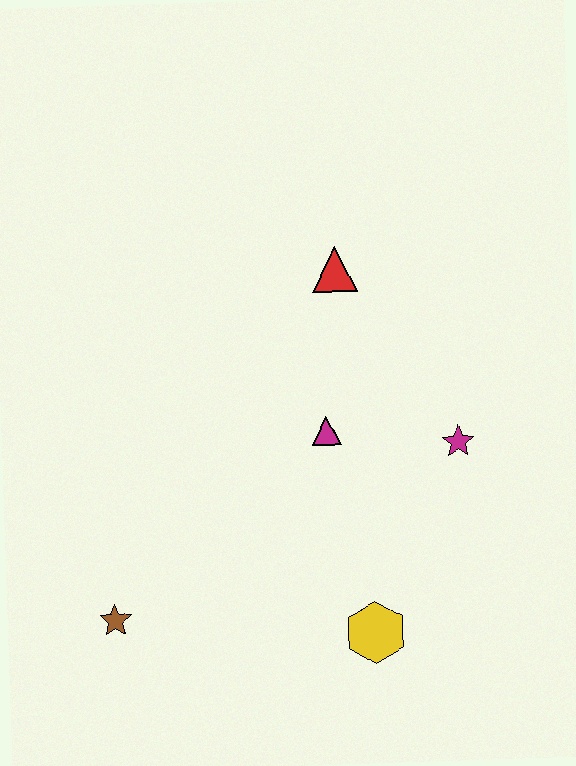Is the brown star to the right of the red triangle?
No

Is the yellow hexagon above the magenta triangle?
No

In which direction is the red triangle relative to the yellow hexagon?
The red triangle is above the yellow hexagon.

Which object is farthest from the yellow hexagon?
The red triangle is farthest from the yellow hexagon.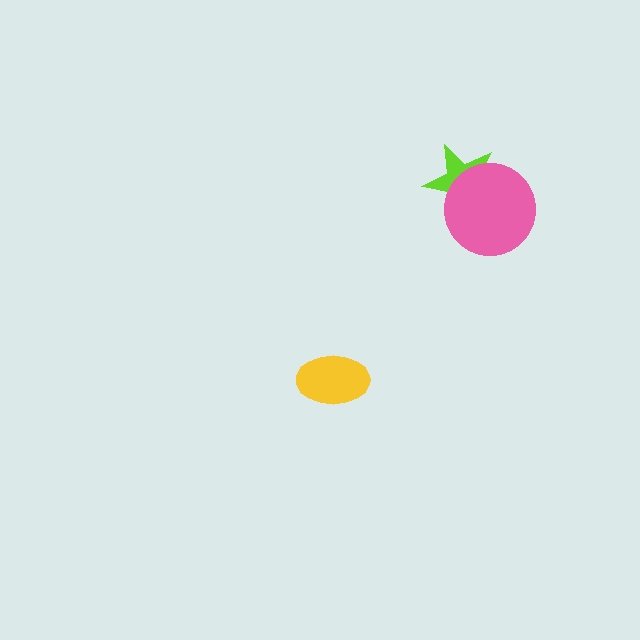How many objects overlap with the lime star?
1 object overlaps with the lime star.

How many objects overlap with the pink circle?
1 object overlaps with the pink circle.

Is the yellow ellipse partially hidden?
No, no other shape covers it.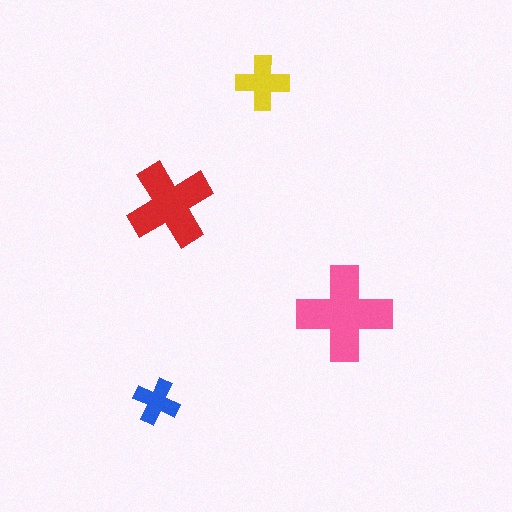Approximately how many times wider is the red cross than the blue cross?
About 2 times wider.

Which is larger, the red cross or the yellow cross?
The red one.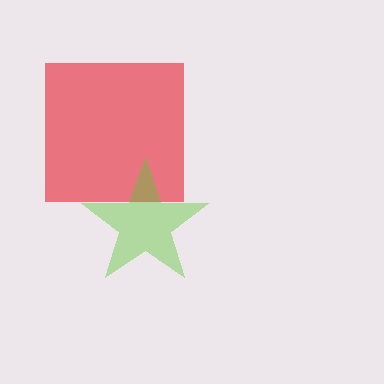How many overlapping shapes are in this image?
There are 2 overlapping shapes in the image.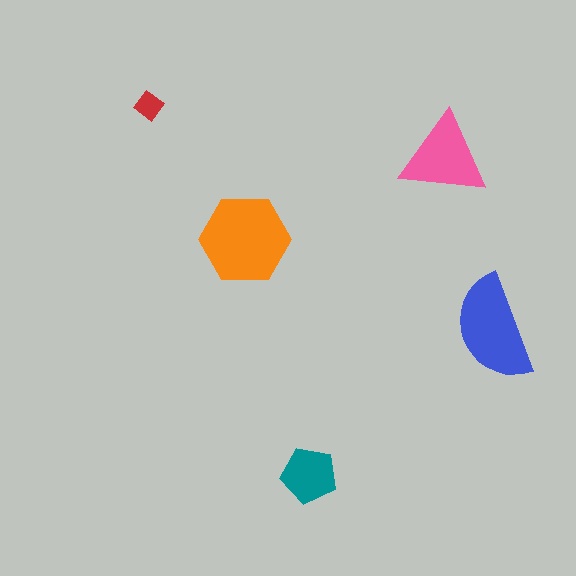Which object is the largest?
The orange hexagon.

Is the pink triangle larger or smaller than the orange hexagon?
Smaller.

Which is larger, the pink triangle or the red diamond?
The pink triangle.